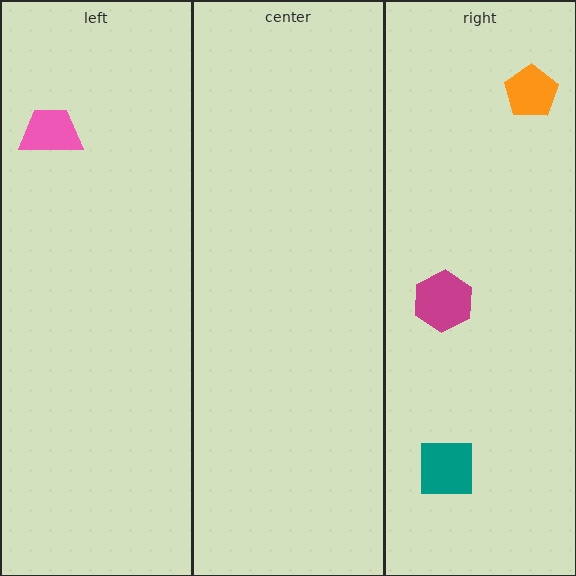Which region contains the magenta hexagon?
The right region.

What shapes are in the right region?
The orange pentagon, the teal square, the magenta hexagon.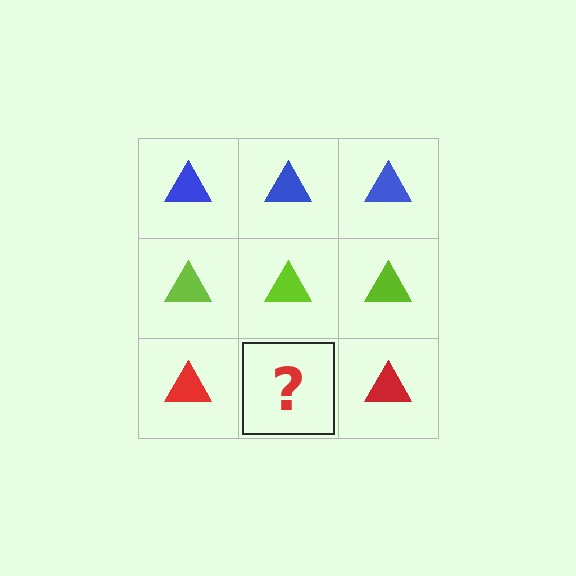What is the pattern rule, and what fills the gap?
The rule is that each row has a consistent color. The gap should be filled with a red triangle.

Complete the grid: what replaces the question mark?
The question mark should be replaced with a red triangle.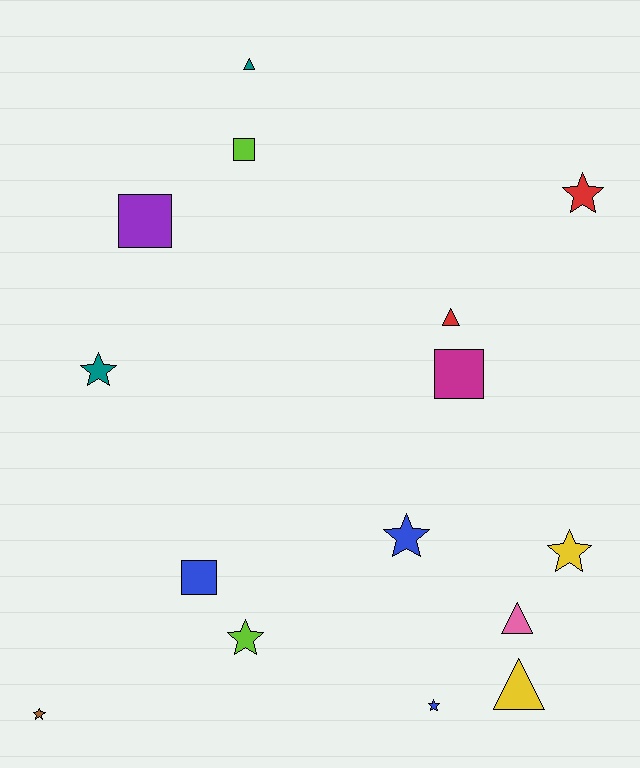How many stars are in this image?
There are 7 stars.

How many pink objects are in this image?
There is 1 pink object.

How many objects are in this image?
There are 15 objects.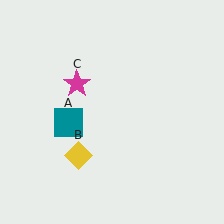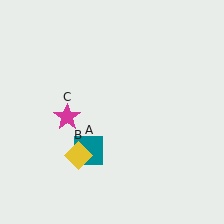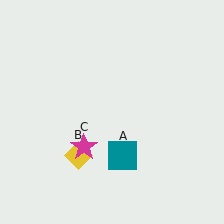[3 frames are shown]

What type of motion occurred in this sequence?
The teal square (object A), magenta star (object C) rotated counterclockwise around the center of the scene.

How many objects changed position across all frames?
2 objects changed position: teal square (object A), magenta star (object C).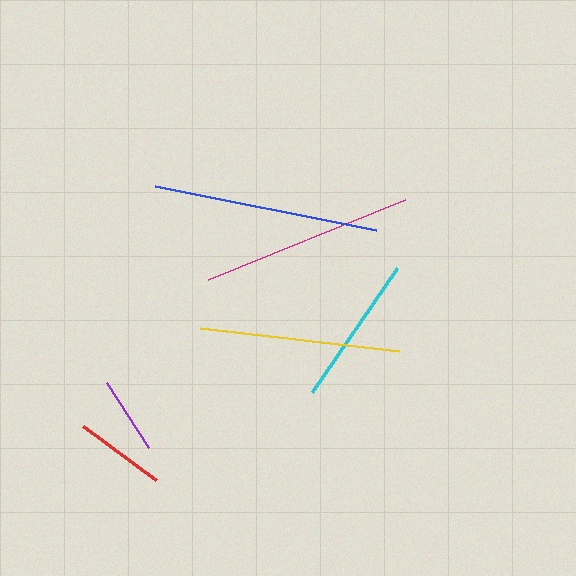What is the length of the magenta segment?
The magenta segment is approximately 213 pixels long.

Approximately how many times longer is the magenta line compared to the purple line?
The magenta line is approximately 2.8 times the length of the purple line.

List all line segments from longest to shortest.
From longest to shortest: blue, magenta, yellow, cyan, red, purple.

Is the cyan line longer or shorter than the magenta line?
The magenta line is longer than the cyan line.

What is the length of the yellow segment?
The yellow segment is approximately 200 pixels long.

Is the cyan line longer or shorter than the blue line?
The blue line is longer than the cyan line.